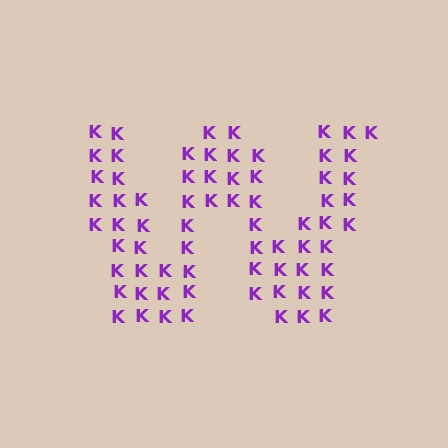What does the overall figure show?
The overall figure shows the letter W.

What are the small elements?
The small elements are letter K's.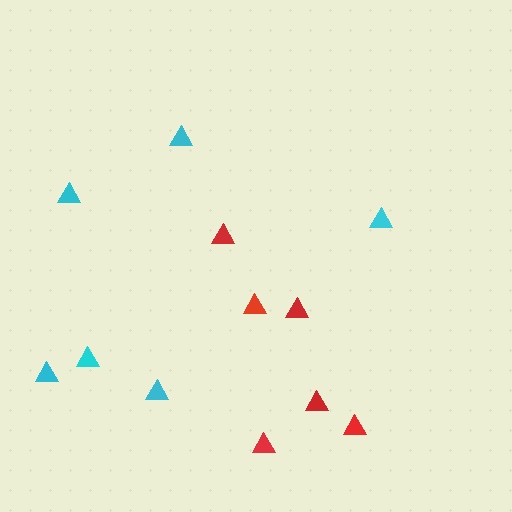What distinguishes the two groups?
There are 2 groups: one group of cyan triangles (6) and one group of red triangles (6).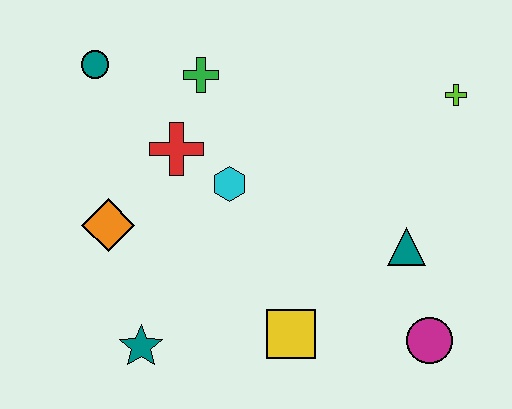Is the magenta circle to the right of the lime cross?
No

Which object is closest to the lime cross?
The teal triangle is closest to the lime cross.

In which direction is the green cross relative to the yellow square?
The green cross is above the yellow square.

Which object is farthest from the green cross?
The magenta circle is farthest from the green cross.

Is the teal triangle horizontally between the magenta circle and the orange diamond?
Yes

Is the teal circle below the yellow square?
No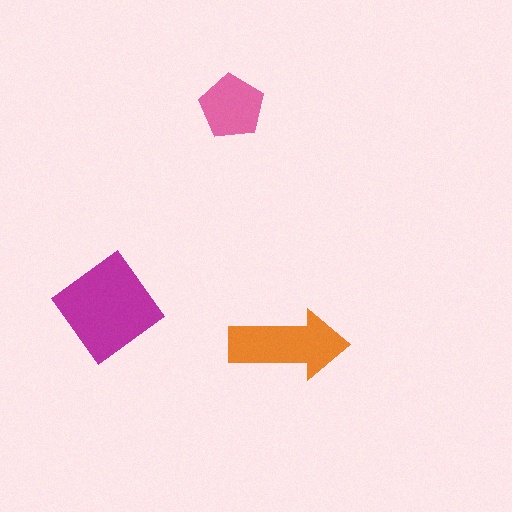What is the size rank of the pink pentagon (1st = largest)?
3rd.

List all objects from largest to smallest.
The magenta diamond, the orange arrow, the pink pentagon.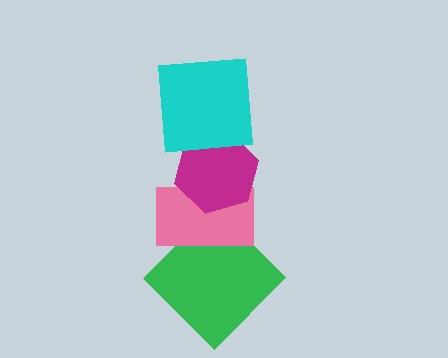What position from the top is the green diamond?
The green diamond is 4th from the top.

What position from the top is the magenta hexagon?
The magenta hexagon is 2nd from the top.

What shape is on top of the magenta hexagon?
The cyan square is on top of the magenta hexagon.